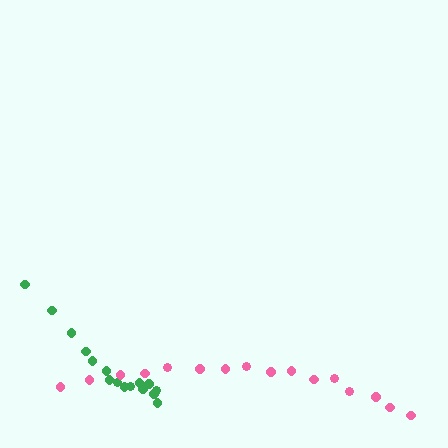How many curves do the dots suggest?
There are 2 distinct paths.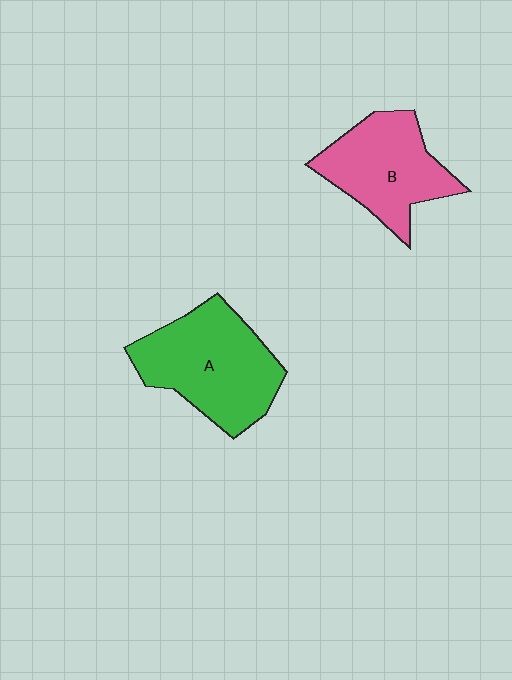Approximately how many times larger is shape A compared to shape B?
Approximately 1.2 times.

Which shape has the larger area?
Shape A (green).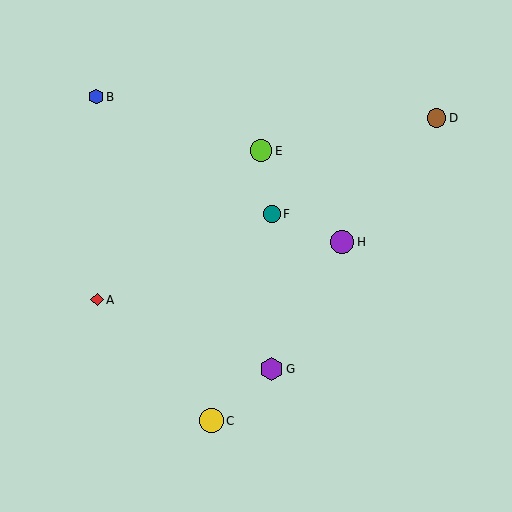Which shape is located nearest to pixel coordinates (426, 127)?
The brown circle (labeled D) at (437, 118) is nearest to that location.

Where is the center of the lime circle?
The center of the lime circle is at (261, 151).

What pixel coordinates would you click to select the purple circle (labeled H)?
Click at (342, 242) to select the purple circle H.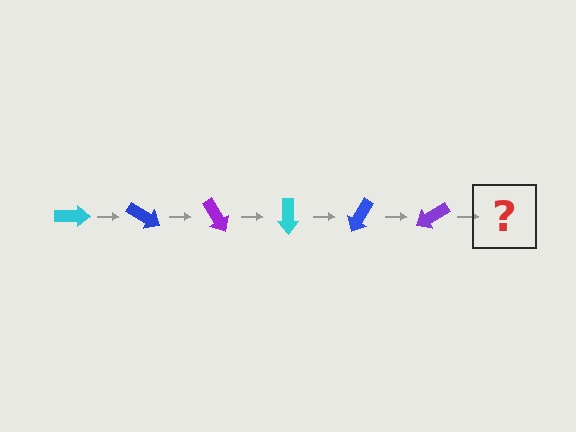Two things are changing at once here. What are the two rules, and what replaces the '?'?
The two rules are that it rotates 30 degrees each step and the color cycles through cyan, blue, and purple. The '?' should be a cyan arrow, rotated 180 degrees from the start.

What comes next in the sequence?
The next element should be a cyan arrow, rotated 180 degrees from the start.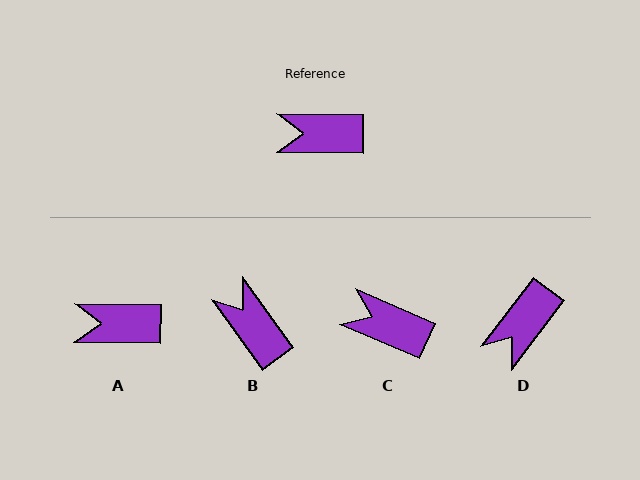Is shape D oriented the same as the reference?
No, it is off by about 54 degrees.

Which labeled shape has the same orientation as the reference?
A.